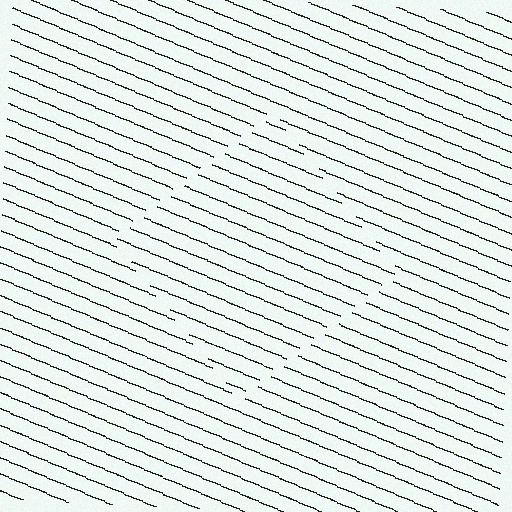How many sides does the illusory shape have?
4 sides — the line-ends trace a square.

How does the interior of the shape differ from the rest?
The interior of the shape contains the same grating, shifted by half a period — the contour is defined by the phase discontinuity where line-ends from the inner and outer gratings abut.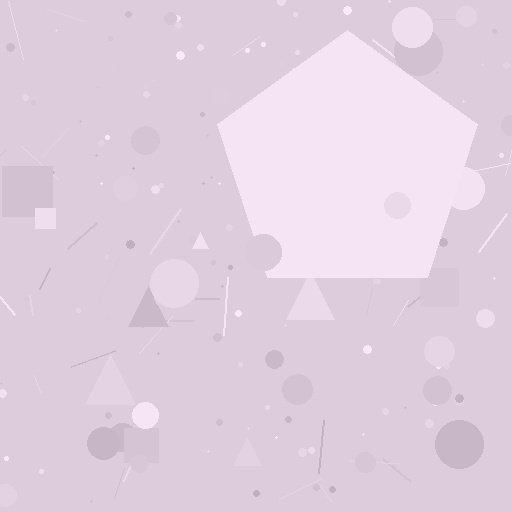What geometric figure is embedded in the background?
A pentagon is embedded in the background.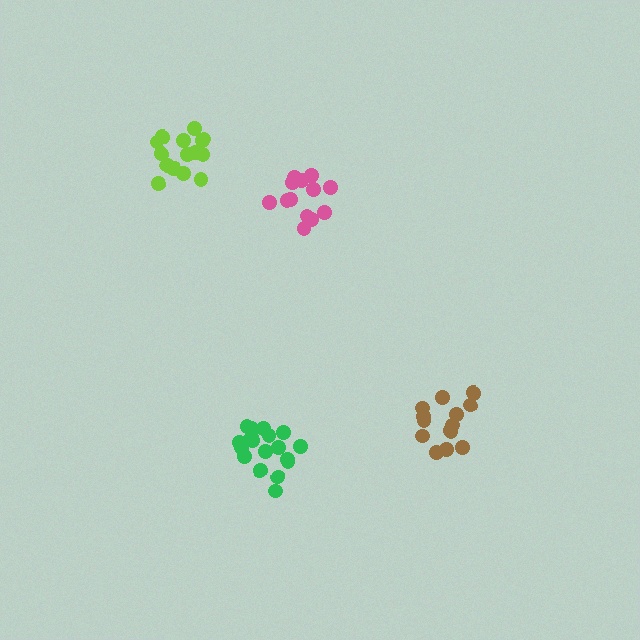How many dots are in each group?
Group 1: 16 dots, Group 2: 18 dots, Group 3: 13 dots, Group 4: 14 dots (61 total).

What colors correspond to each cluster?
The clusters are colored: lime, green, pink, brown.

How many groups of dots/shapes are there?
There are 4 groups.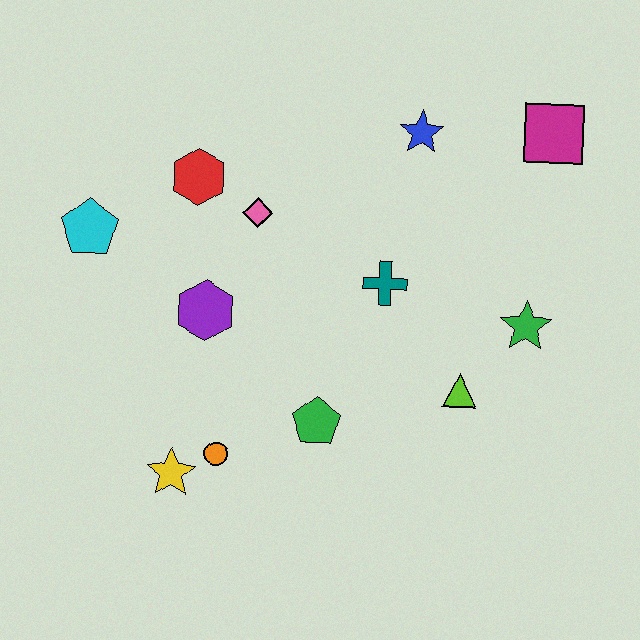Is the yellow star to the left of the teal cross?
Yes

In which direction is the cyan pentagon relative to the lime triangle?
The cyan pentagon is to the left of the lime triangle.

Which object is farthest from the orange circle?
The magenta square is farthest from the orange circle.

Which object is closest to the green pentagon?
The orange circle is closest to the green pentagon.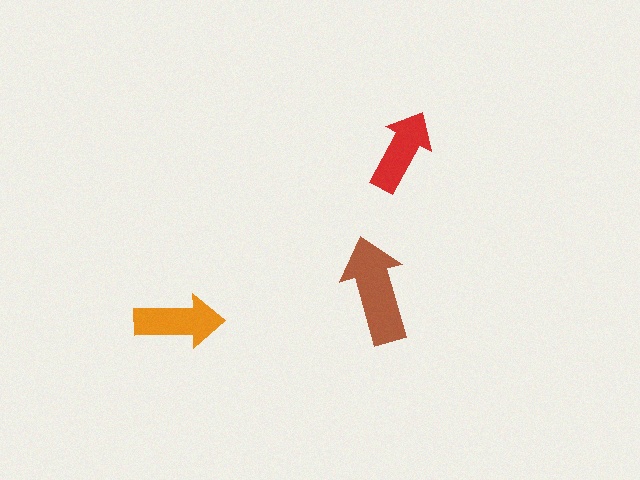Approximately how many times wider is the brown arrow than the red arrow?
About 1.5 times wider.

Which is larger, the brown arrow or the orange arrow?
The brown one.